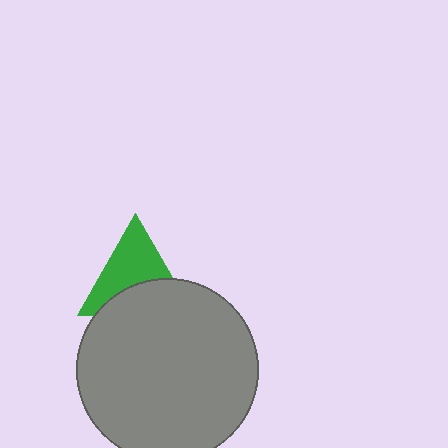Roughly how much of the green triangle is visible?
About half of it is visible (roughly 58%).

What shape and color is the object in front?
The object in front is a gray circle.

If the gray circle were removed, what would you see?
You would see the complete green triangle.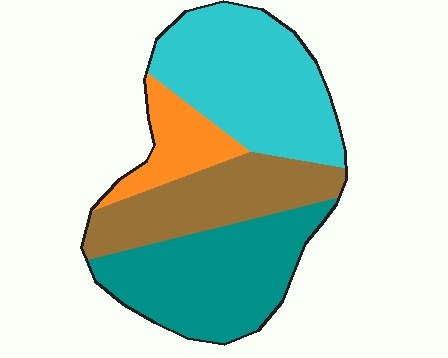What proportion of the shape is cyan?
Cyan takes up about one third (1/3) of the shape.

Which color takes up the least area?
Orange, at roughly 10%.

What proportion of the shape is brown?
Brown takes up about one quarter (1/4) of the shape.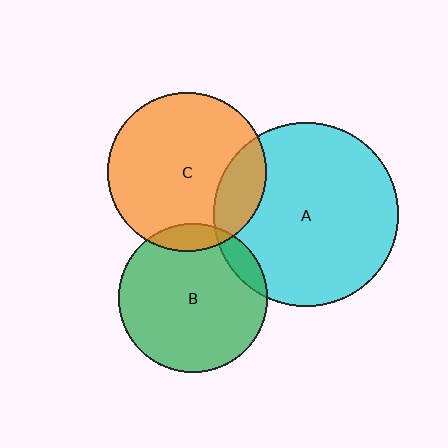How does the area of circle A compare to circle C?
Approximately 1.3 times.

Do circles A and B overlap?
Yes.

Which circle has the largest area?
Circle A (cyan).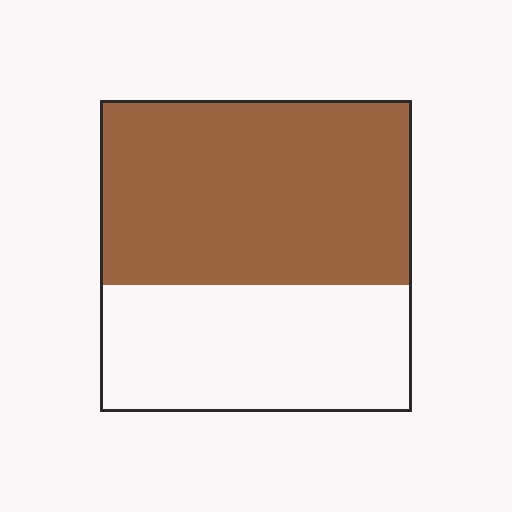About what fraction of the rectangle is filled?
About three fifths (3/5).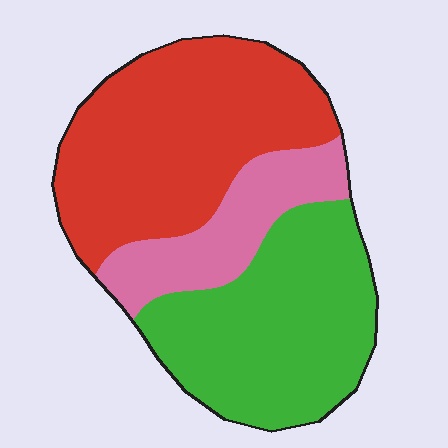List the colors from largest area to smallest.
From largest to smallest: red, green, pink.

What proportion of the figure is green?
Green covers around 40% of the figure.